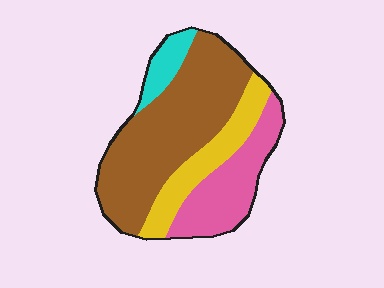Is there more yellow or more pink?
Pink.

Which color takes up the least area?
Cyan, at roughly 10%.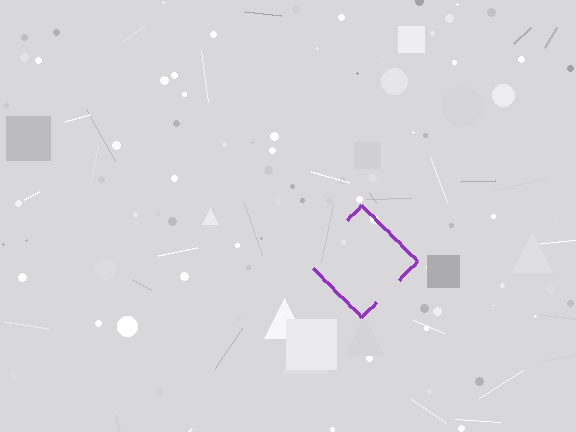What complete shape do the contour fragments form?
The contour fragments form a diamond.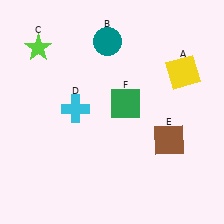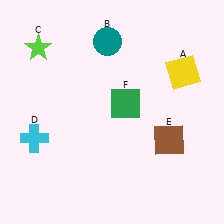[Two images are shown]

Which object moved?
The cyan cross (D) moved left.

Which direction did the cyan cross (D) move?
The cyan cross (D) moved left.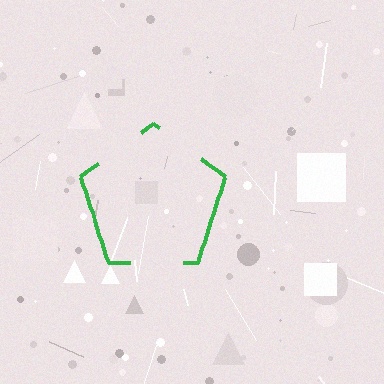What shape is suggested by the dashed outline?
The dashed outline suggests a pentagon.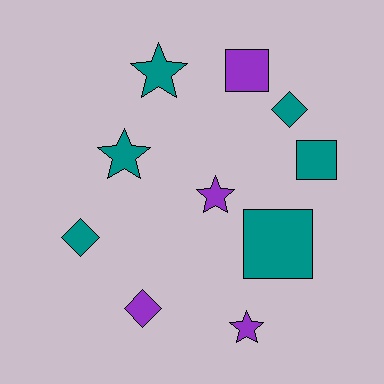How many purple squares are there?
There is 1 purple square.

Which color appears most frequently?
Teal, with 6 objects.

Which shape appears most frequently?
Star, with 4 objects.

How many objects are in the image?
There are 10 objects.